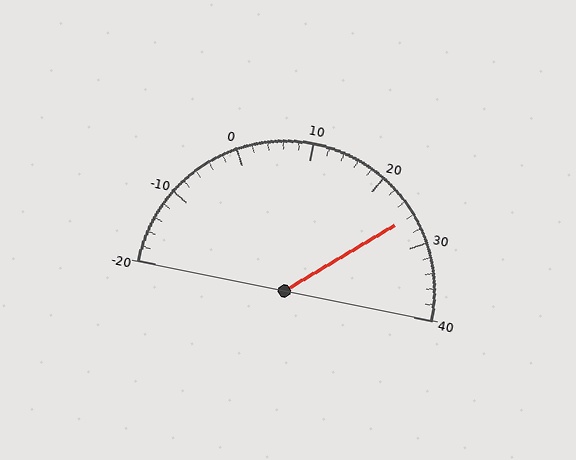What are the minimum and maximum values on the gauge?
The gauge ranges from -20 to 40.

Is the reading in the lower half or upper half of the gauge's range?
The reading is in the upper half of the range (-20 to 40).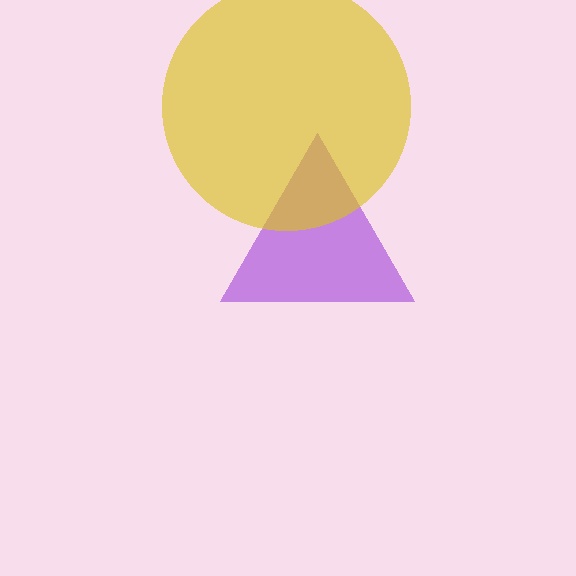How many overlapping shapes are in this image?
There are 2 overlapping shapes in the image.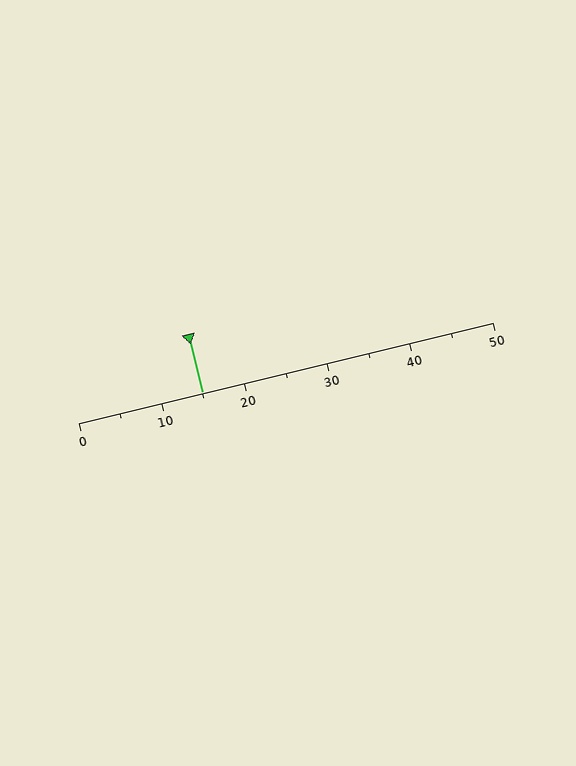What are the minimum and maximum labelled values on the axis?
The axis runs from 0 to 50.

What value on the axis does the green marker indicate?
The marker indicates approximately 15.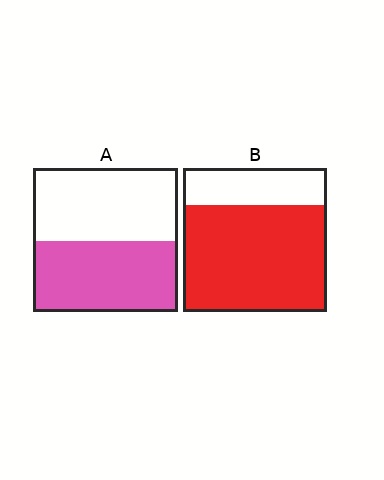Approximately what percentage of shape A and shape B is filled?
A is approximately 50% and B is approximately 75%.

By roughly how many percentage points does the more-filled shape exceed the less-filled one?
By roughly 25 percentage points (B over A).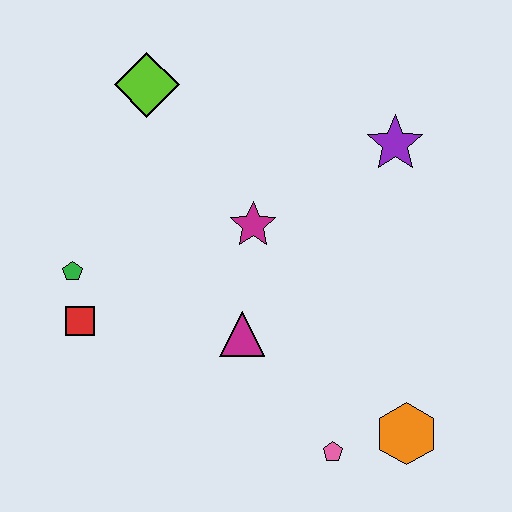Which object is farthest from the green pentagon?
The orange hexagon is farthest from the green pentagon.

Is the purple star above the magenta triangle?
Yes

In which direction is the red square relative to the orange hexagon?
The red square is to the left of the orange hexagon.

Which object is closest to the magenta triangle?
The magenta star is closest to the magenta triangle.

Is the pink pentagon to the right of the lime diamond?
Yes